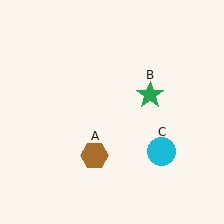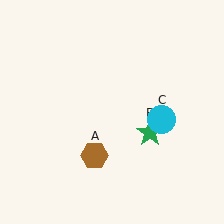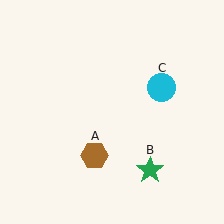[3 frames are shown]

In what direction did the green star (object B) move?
The green star (object B) moved down.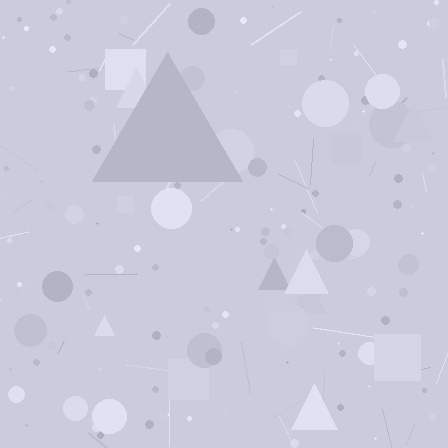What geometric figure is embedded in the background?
A triangle is embedded in the background.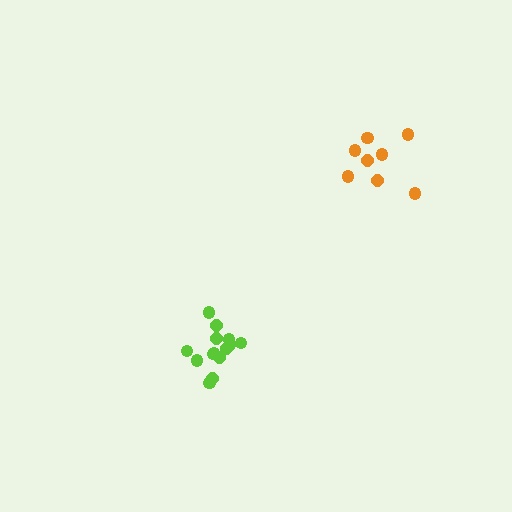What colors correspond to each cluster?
The clusters are colored: lime, orange.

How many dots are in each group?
Group 1: 14 dots, Group 2: 8 dots (22 total).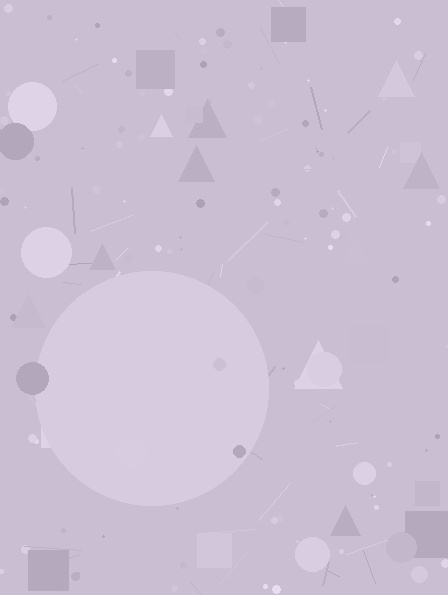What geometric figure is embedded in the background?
A circle is embedded in the background.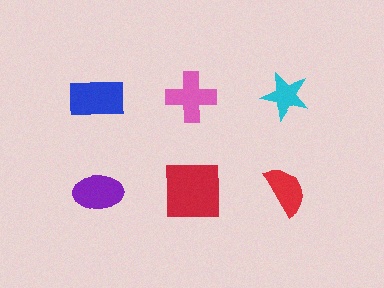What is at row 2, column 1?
A purple ellipse.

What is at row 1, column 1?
A blue rectangle.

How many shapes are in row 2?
3 shapes.